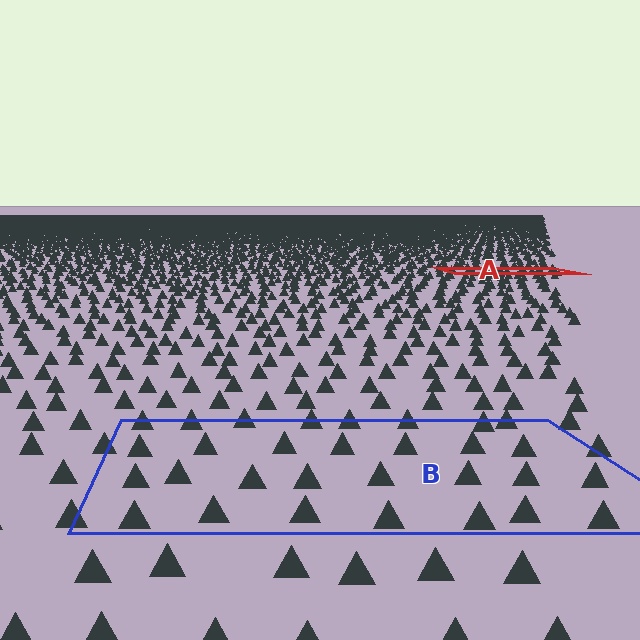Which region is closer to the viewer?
Region B is closer. The texture elements there are larger and more spread out.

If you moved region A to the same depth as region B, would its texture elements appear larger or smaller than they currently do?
They would appear larger. At a closer depth, the same texture elements are projected at a bigger on-screen size.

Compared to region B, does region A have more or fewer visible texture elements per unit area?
Region A has more texture elements per unit area — they are packed more densely because it is farther away.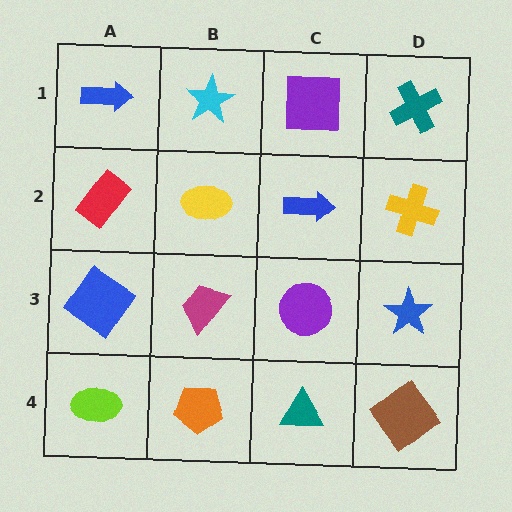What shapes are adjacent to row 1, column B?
A yellow ellipse (row 2, column B), a blue arrow (row 1, column A), a purple square (row 1, column C).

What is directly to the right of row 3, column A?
A magenta trapezoid.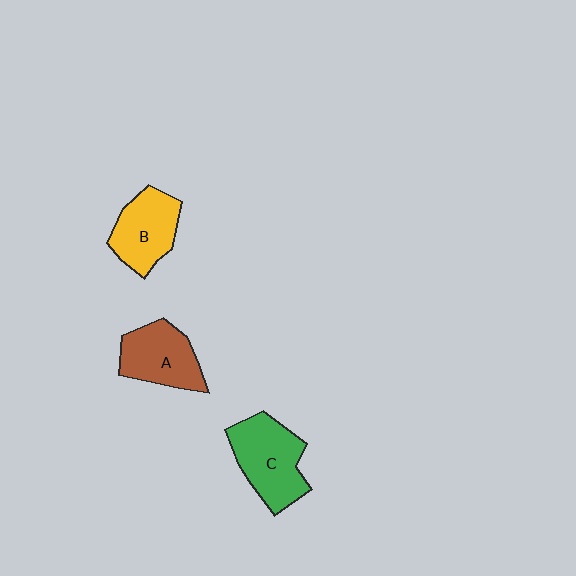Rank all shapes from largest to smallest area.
From largest to smallest: C (green), A (brown), B (yellow).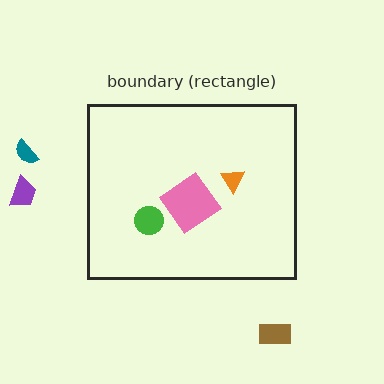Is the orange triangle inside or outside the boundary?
Inside.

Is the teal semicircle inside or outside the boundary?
Outside.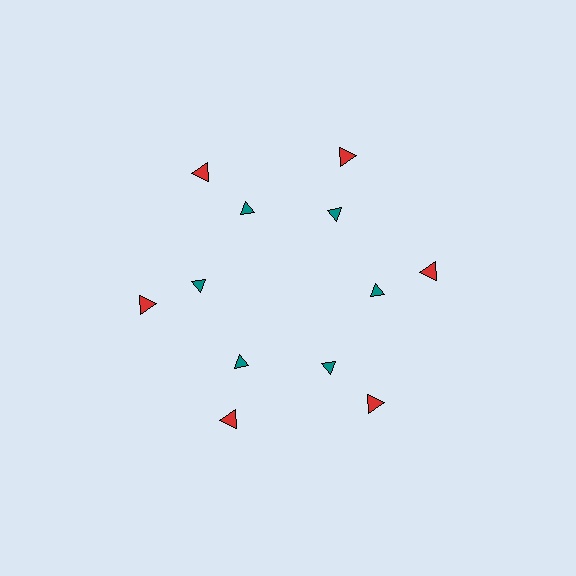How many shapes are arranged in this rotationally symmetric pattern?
There are 12 shapes, arranged in 6 groups of 2.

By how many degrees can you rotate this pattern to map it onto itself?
The pattern maps onto itself every 60 degrees of rotation.